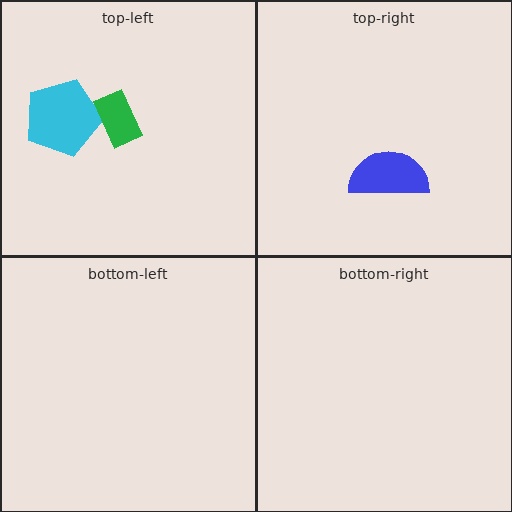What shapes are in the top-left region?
The cyan pentagon, the green rectangle.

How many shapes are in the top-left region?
2.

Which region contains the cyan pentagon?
The top-left region.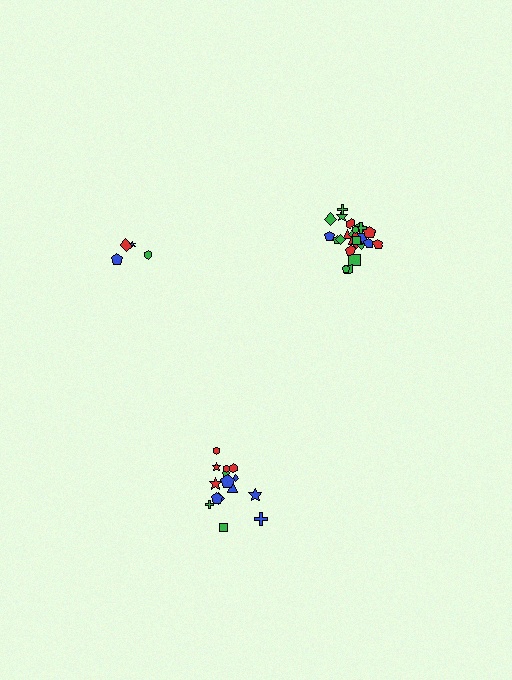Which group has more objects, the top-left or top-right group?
The top-right group.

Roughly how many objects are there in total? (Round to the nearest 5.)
Roughly 45 objects in total.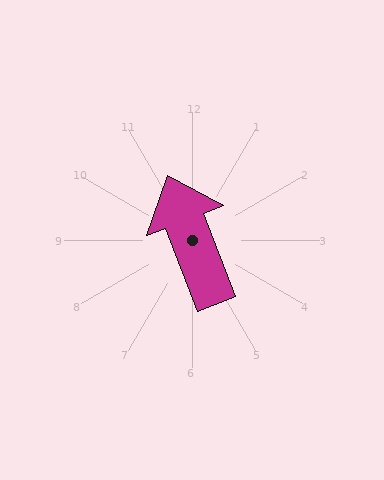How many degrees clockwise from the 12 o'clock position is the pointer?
Approximately 339 degrees.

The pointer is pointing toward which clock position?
Roughly 11 o'clock.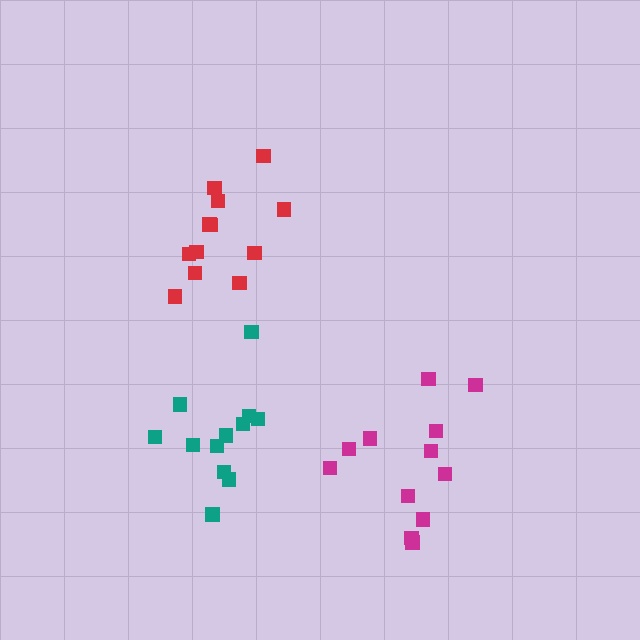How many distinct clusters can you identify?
There are 3 distinct clusters.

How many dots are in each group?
Group 1: 12 dots, Group 2: 12 dots, Group 3: 12 dots (36 total).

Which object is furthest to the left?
The red cluster is leftmost.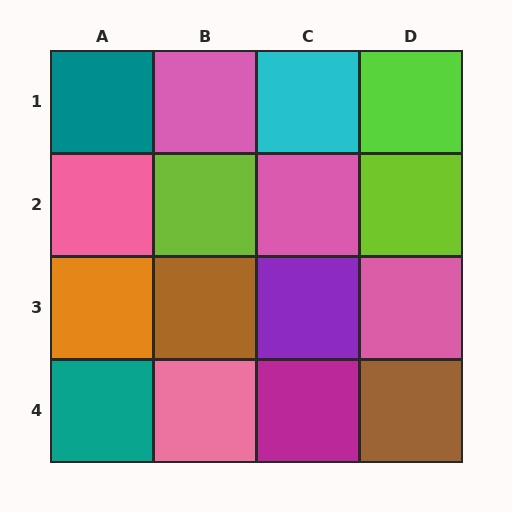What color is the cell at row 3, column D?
Pink.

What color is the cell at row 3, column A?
Orange.